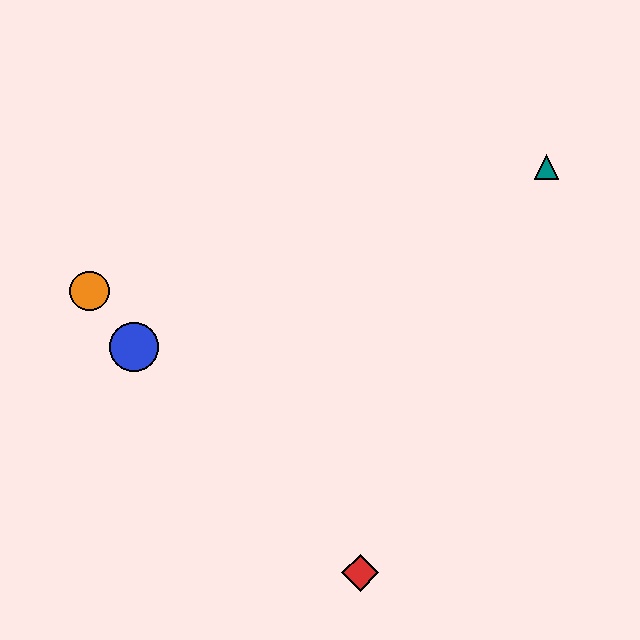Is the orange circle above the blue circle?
Yes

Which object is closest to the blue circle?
The orange circle is closest to the blue circle.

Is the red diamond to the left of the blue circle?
No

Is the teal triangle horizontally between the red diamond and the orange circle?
No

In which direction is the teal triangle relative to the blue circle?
The teal triangle is to the right of the blue circle.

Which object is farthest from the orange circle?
The teal triangle is farthest from the orange circle.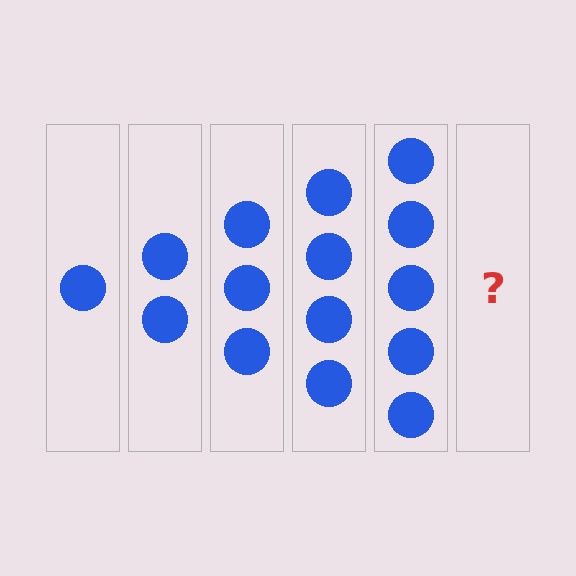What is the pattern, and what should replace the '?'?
The pattern is that each step adds one more circle. The '?' should be 6 circles.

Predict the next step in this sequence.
The next step is 6 circles.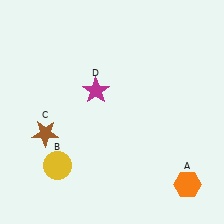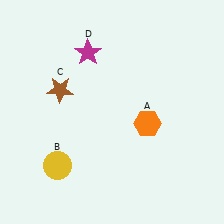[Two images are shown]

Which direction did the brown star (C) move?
The brown star (C) moved up.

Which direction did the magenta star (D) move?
The magenta star (D) moved up.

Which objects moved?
The objects that moved are: the orange hexagon (A), the brown star (C), the magenta star (D).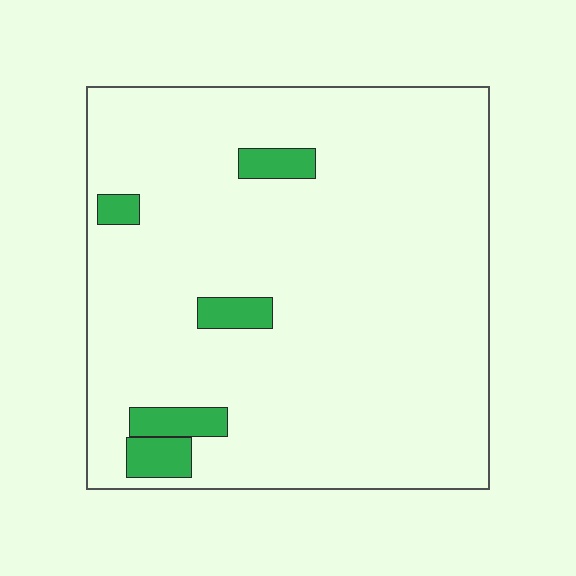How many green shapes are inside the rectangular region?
5.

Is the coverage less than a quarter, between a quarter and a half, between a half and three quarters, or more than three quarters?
Less than a quarter.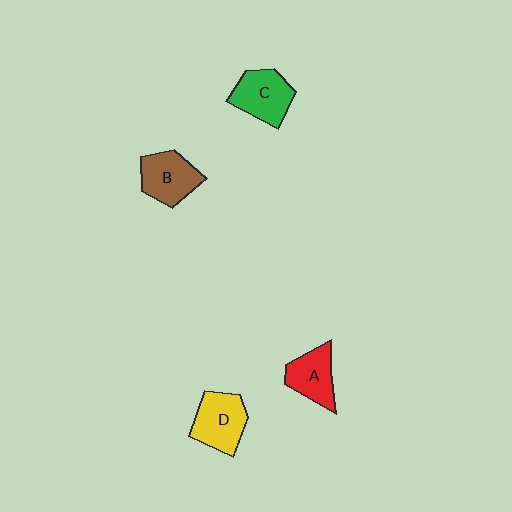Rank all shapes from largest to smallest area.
From largest to smallest: D (yellow), C (green), B (brown), A (red).